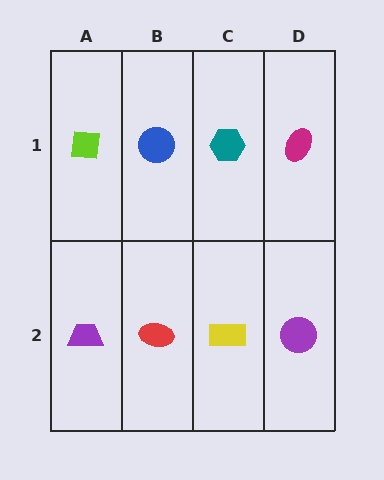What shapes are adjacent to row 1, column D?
A purple circle (row 2, column D), a teal hexagon (row 1, column C).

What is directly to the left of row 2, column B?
A purple trapezoid.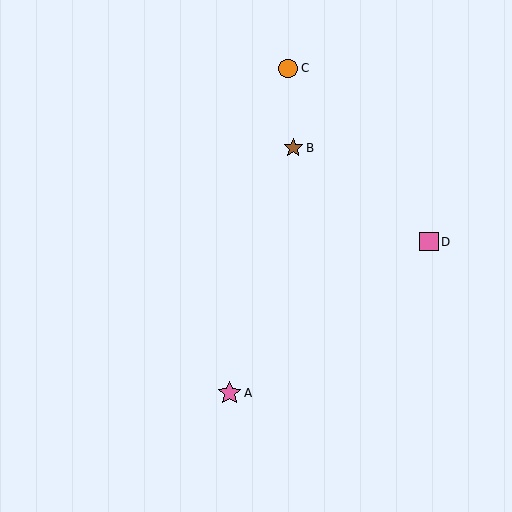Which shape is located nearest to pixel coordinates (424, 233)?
The pink square (labeled D) at (429, 242) is nearest to that location.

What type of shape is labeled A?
Shape A is a pink star.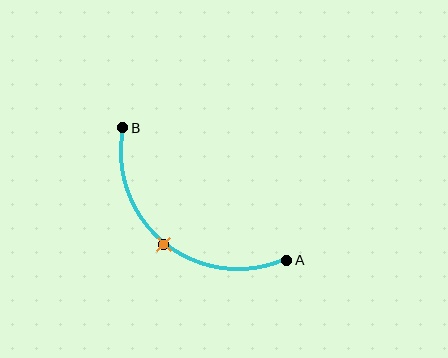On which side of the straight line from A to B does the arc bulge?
The arc bulges below and to the left of the straight line connecting A and B.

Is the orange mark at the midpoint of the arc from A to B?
Yes. The orange mark lies on the arc at equal arc-length from both A and B — it is the arc midpoint.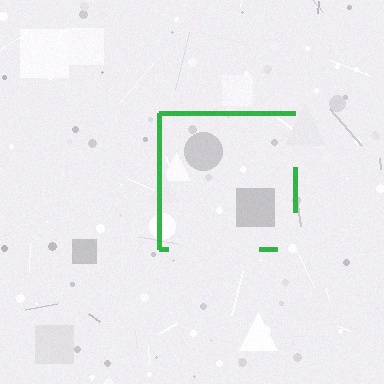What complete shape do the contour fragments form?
The contour fragments form a square.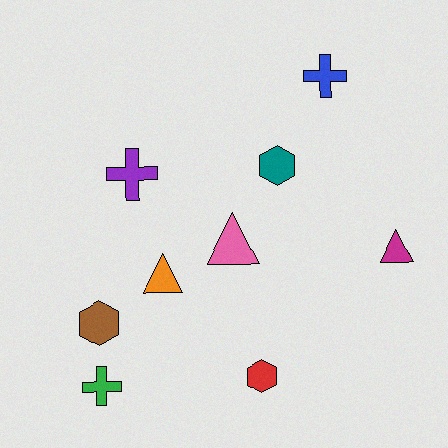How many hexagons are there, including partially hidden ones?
There are 3 hexagons.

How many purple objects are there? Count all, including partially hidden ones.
There is 1 purple object.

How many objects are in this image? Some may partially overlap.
There are 9 objects.